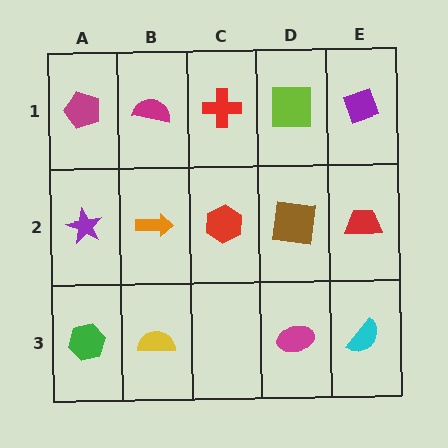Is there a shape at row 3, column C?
No, that cell is empty.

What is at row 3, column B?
A yellow semicircle.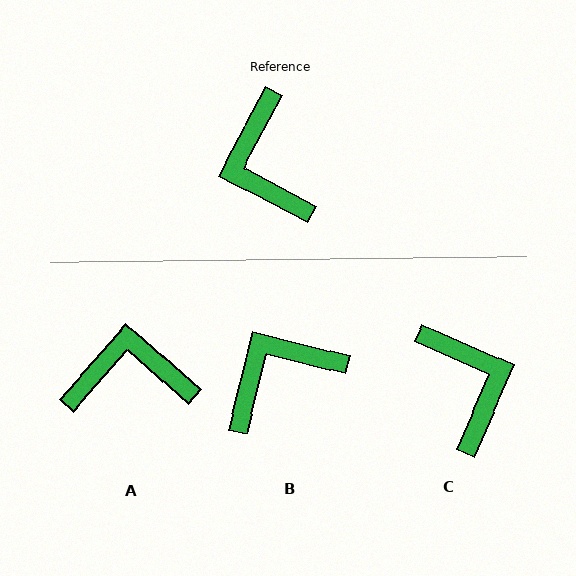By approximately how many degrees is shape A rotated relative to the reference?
Approximately 103 degrees clockwise.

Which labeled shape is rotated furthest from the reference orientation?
C, about 176 degrees away.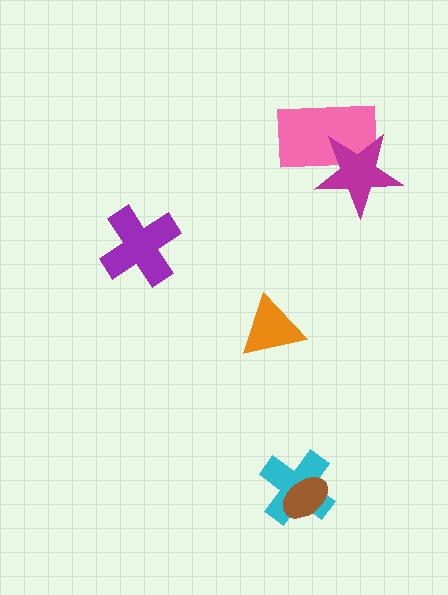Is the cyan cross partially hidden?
Yes, it is partially covered by another shape.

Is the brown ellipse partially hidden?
No, no other shape covers it.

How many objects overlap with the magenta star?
1 object overlaps with the magenta star.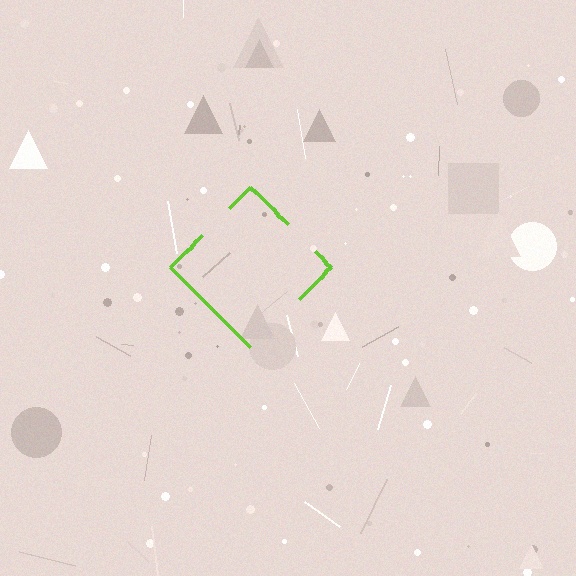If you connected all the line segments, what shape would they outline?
They would outline a diamond.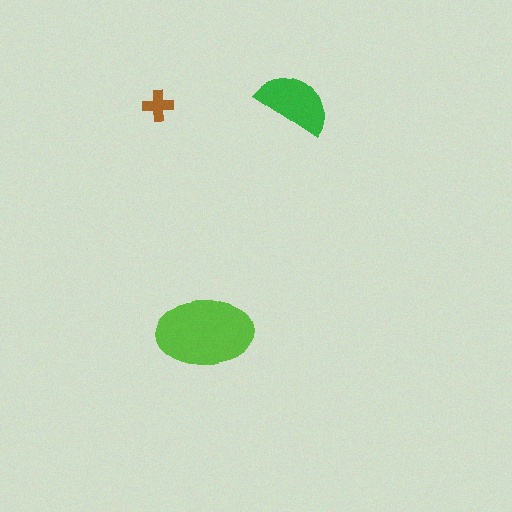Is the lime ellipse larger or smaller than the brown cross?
Larger.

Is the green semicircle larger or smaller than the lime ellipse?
Smaller.